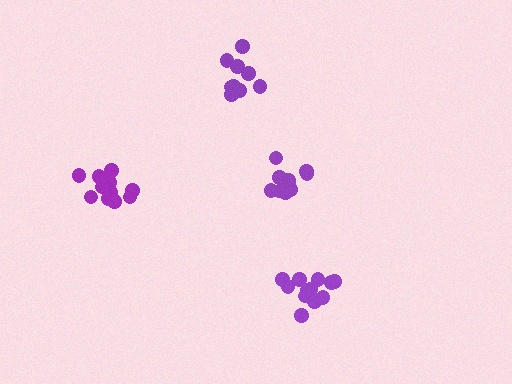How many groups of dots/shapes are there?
There are 4 groups.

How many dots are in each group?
Group 1: 14 dots, Group 2: 12 dots, Group 3: 13 dots, Group 4: 10 dots (49 total).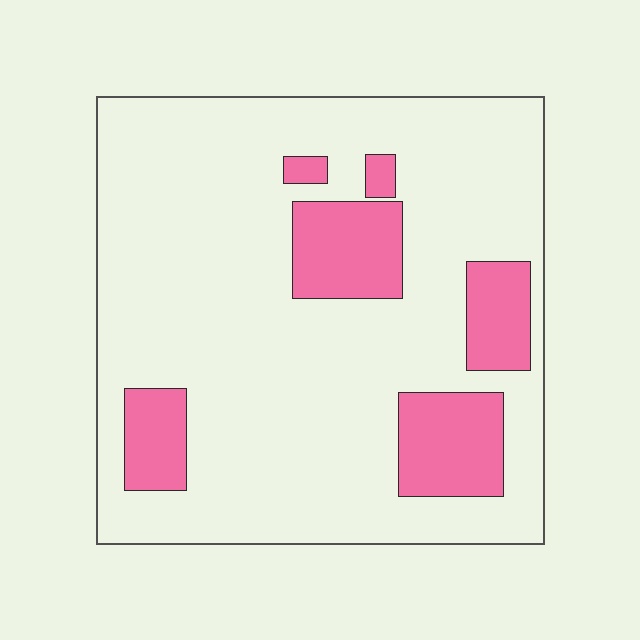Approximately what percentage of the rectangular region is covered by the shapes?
Approximately 20%.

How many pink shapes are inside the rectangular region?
6.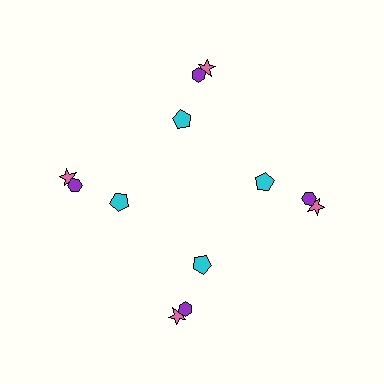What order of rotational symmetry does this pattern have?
This pattern has 4-fold rotational symmetry.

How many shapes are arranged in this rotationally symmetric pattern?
There are 12 shapes, arranged in 4 groups of 3.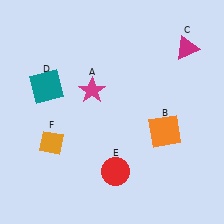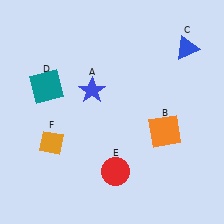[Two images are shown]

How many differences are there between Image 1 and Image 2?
There are 2 differences between the two images.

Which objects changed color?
A changed from magenta to blue. C changed from magenta to blue.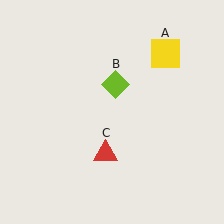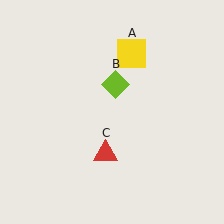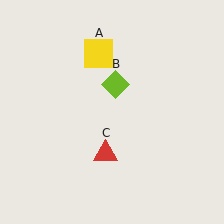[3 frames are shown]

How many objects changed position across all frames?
1 object changed position: yellow square (object A).